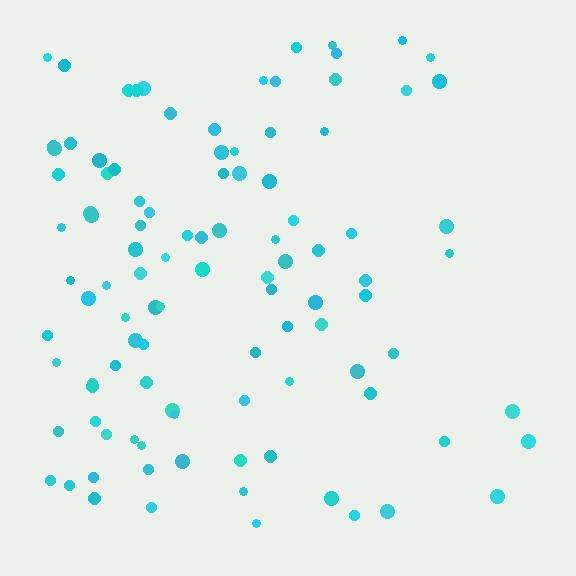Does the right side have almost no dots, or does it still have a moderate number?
Still a moderate number, just noticeably fewer than the left.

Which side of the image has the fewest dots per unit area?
The right.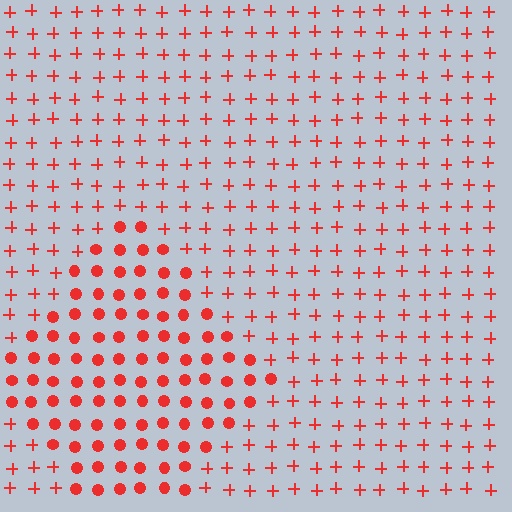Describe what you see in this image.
The image is filled with small red elements arranged in a uniform grid. A diamond-shaped region contains circles, while the surrounding area contains plus signs. The boundary is defined purely by the change in element shape.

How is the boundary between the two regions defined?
The boundary is defined by a change in element shape: circles inside vs. plus signs outside. All elements share the same color and spacing.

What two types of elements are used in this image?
The image uses circles inside the diamond region and plus signs outside it.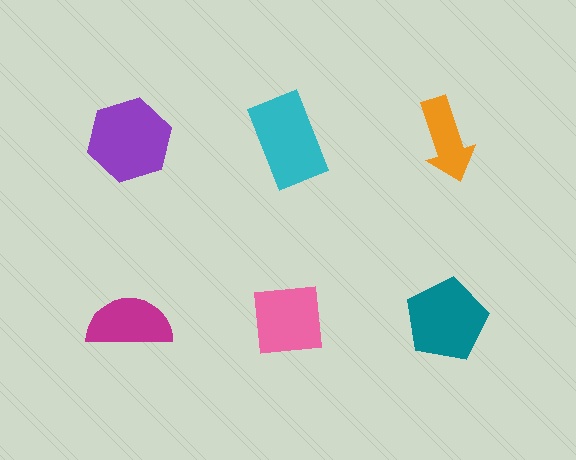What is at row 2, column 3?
A teal pentagon.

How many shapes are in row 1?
3 shapes.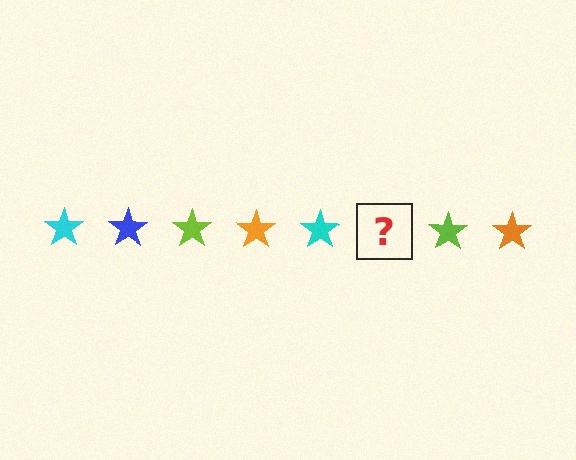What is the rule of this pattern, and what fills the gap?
The rule is that the pattern cycles through cyan, blue, lime, orange stars. The gap should be filled with a blue star.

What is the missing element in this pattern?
The missing element is a blue star.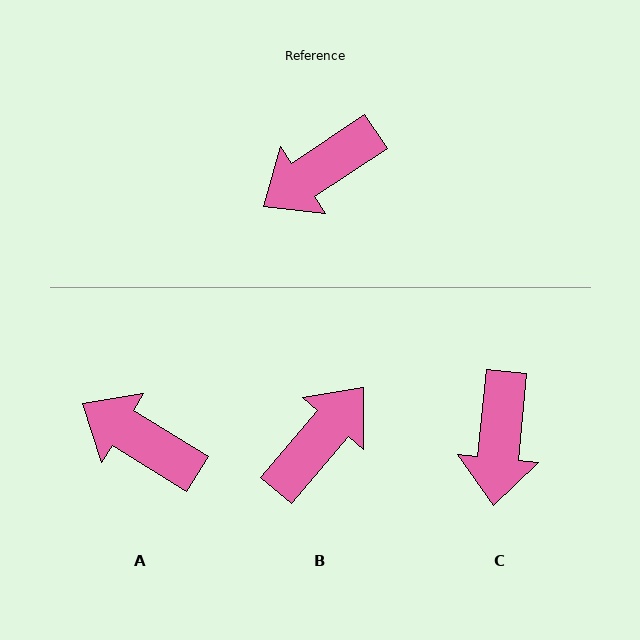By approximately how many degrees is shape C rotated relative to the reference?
Approximately 51 degrees counter-clockwise.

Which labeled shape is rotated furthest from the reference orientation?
B, about 164 degrees away.